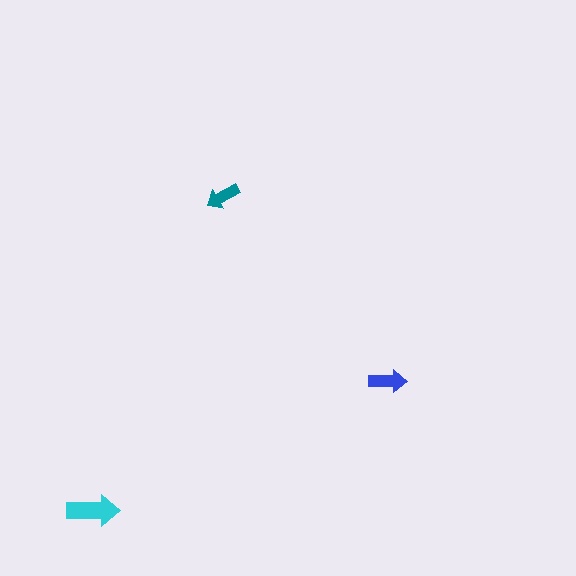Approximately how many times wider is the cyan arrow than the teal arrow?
About 1.5 times wider.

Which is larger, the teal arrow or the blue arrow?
The blue one.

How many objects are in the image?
There are 3 objects in the image.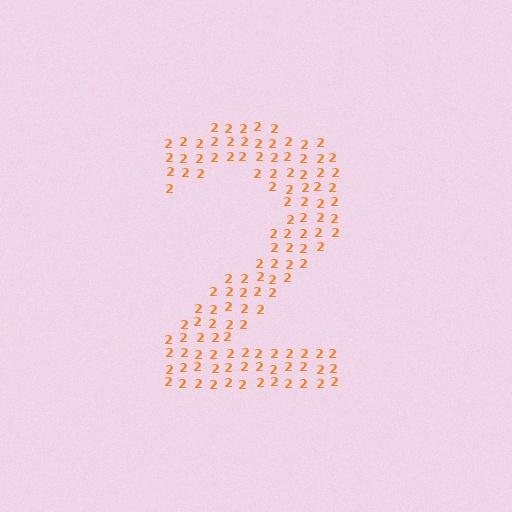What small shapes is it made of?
It is made of small digit 2's.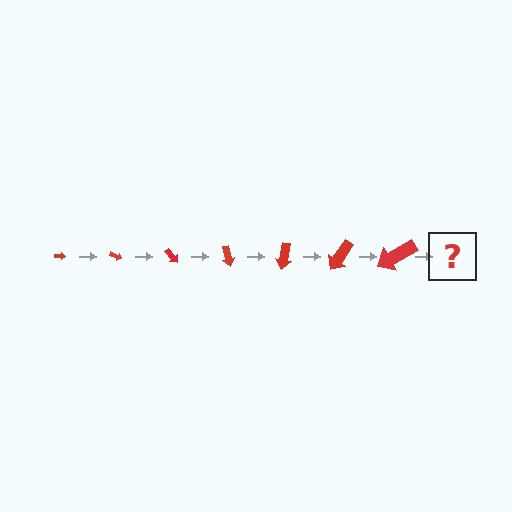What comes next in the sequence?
The next element should be an arrow, larger than the previous one and rotated 175 degrees from the start.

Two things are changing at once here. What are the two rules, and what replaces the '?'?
The two rules are that the arrow grows larger each step and it rotates 25 degrees each step. The '?' should be an arrow, larger than the previous one and rotated 175 degrees from the start.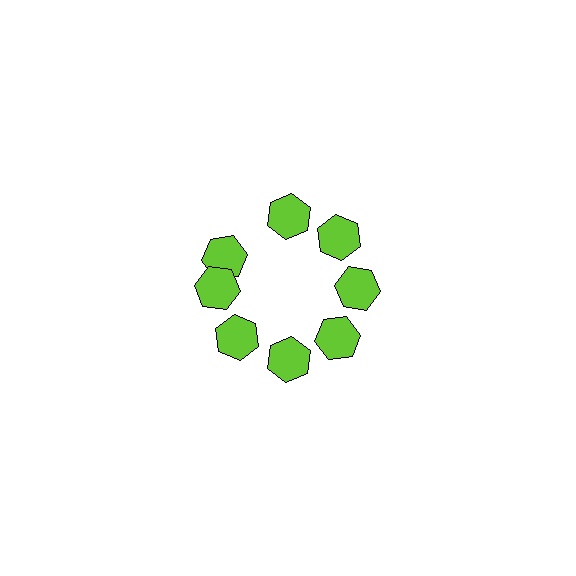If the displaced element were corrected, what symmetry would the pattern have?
It would have 8-fold rotational symmetry — the pattern would map onto itself every 45 degrees.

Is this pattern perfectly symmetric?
No. The 8 lime hexagons are arranged in a ring, but one element near the 10 o'clock position is rotated out of alignment along the ring, breaking the 8-fold rotational symmetry.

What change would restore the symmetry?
The symmetry would be restored by rotating it back into even spacing with its neighbors so that all 8 hexagons sit at equal angles and equal distance from the center.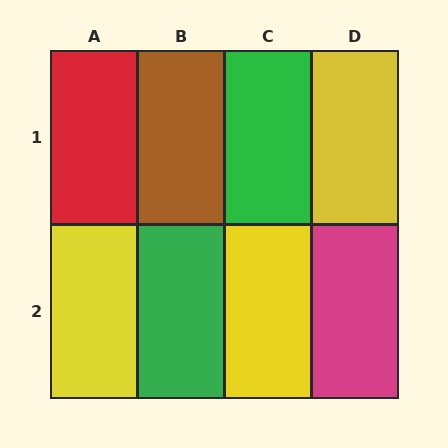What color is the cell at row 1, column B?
Brown.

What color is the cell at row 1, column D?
Yellow.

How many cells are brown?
1 cell is brown.